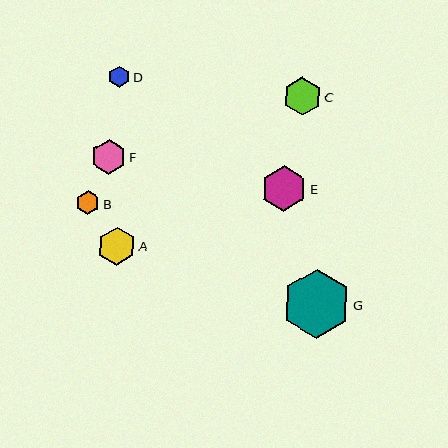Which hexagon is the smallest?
Hexagon D is the smallest with a size of approximately 21 pixels.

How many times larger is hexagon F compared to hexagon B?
Hexagon F is approximately 1.4 times the size of hexagon B.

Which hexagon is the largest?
Hexagon G is the largest with a size of approximately 68 pixels.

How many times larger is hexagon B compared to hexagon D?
Hexagon B is approximately 1.1 times the size of hexagon D.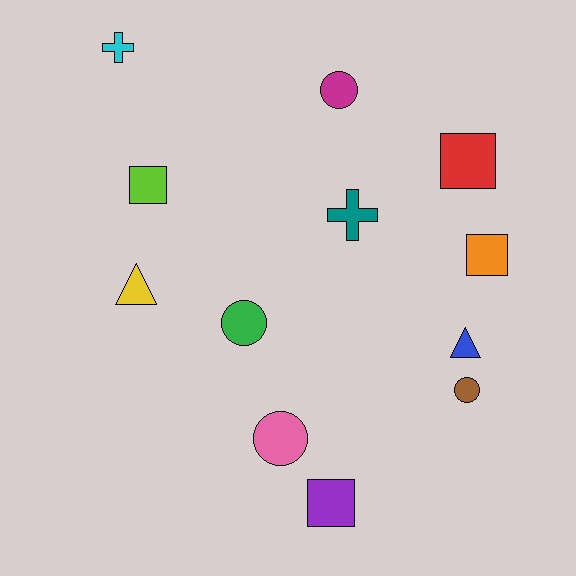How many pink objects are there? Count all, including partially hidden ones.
There is 1 pink object.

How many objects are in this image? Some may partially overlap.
There are 12 objects.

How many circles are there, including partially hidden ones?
There are 4 circles.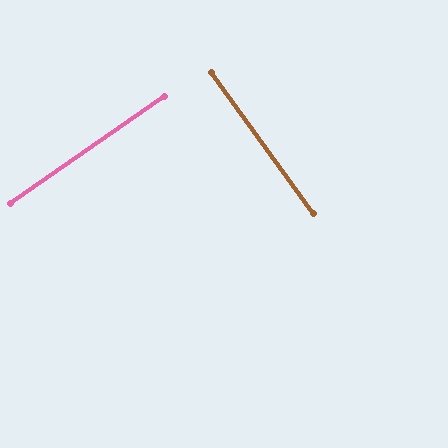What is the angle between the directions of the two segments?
Approximately 89 degrees.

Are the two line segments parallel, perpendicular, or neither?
Perpendicular — they meet at approximately 89°.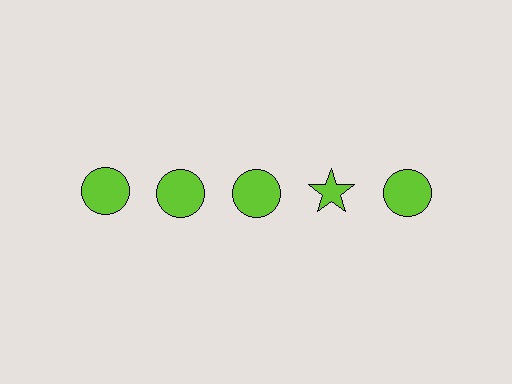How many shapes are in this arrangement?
There are 5 shapes arranged in a grid pattern.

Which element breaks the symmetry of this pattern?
The lime star in the top row, second from right column breaks the symmetry. All other shapes are lime circles.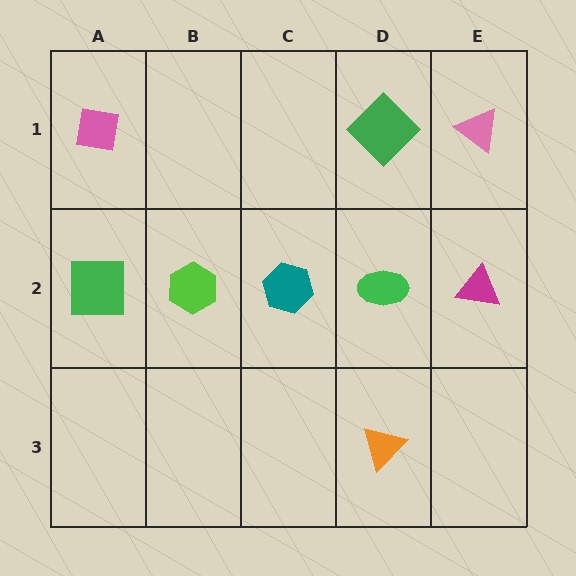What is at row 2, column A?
A green square.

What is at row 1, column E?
A pink triangle.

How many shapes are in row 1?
3 shapes.